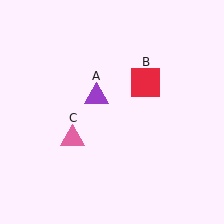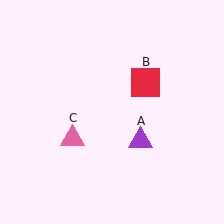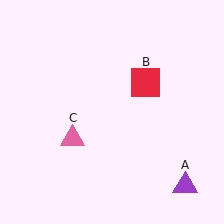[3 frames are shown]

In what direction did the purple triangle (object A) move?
The purple triangle (object A) moved down and to the right.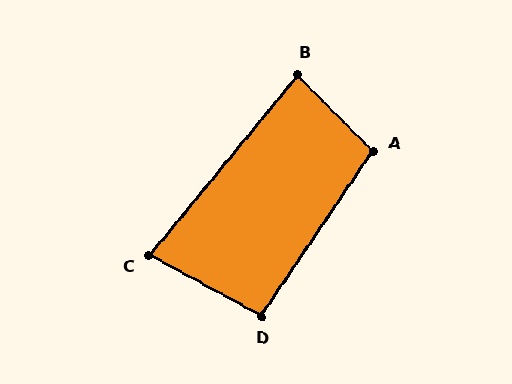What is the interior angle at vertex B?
Approximately 84 degrees (acute).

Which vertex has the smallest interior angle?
C, at approximately 79 degrees.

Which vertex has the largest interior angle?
A, at approximately 101 degrees.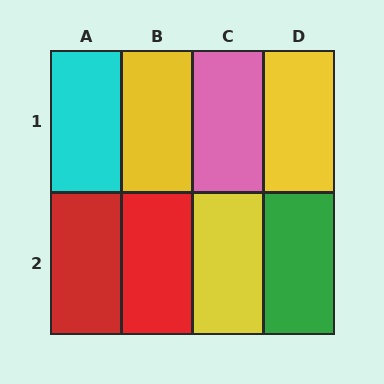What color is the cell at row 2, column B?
Red.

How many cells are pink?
1 cell is pink.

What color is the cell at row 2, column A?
Red.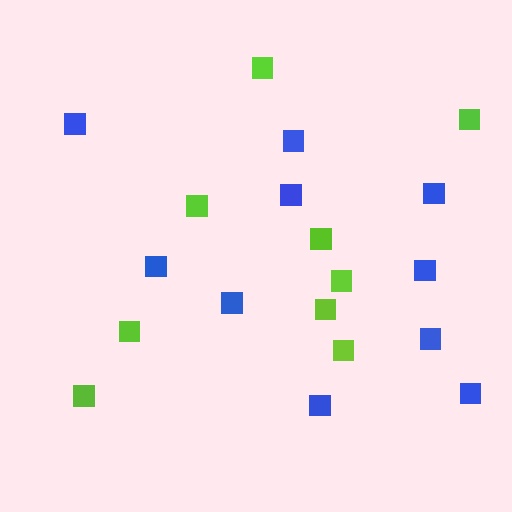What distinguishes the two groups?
There are 2 groups: one group of lime squares (9) and one group of blue squares (10).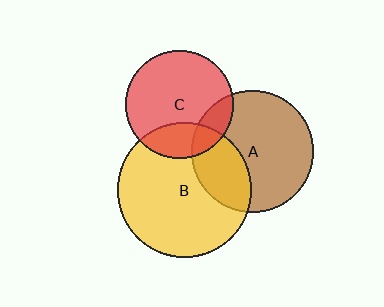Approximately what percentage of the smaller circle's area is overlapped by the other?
Approximately 30%.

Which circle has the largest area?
Circle B (yellow).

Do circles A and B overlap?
Yes.